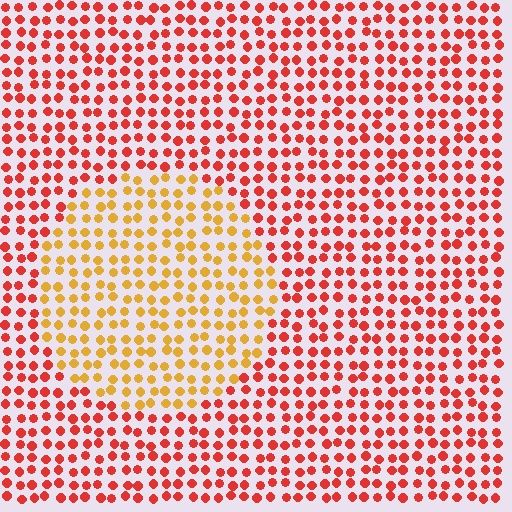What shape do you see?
I see a circle.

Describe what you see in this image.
The image is filled with small red elements in a uniform arrangement. A circle-shaped region is visible where the elements are tinted to a slightly different hue, forming a subtle color boundary.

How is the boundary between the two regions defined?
The boundary is defined purely by a slight shift in hue (about 41 degrees). Spacing, size, and orientation are identical on both sides.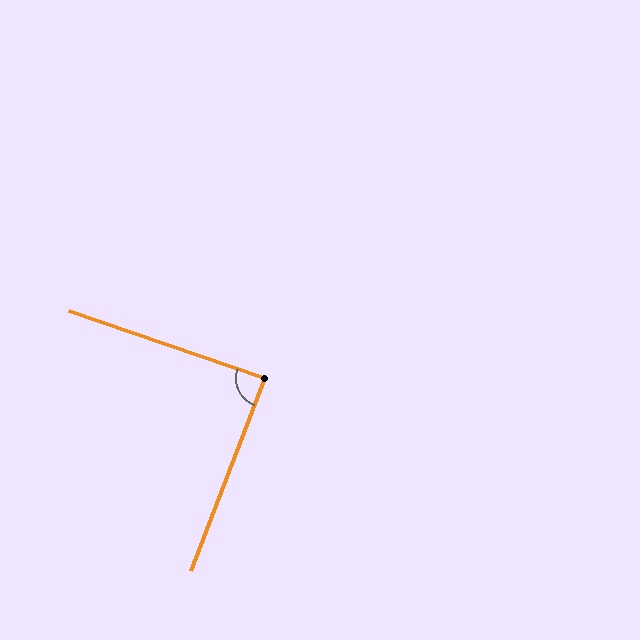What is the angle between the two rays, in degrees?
Approximately 88 degrees.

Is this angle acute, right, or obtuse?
It is approximately a right angle.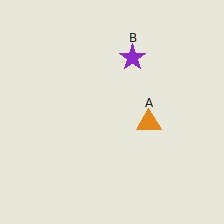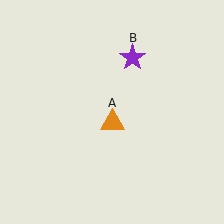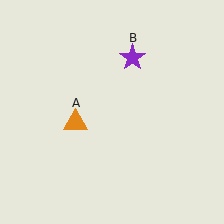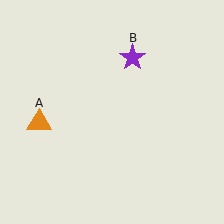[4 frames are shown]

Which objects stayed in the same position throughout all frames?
Purple star (object B) remained stationary.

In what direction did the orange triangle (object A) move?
The orange triangle (object A) moved left.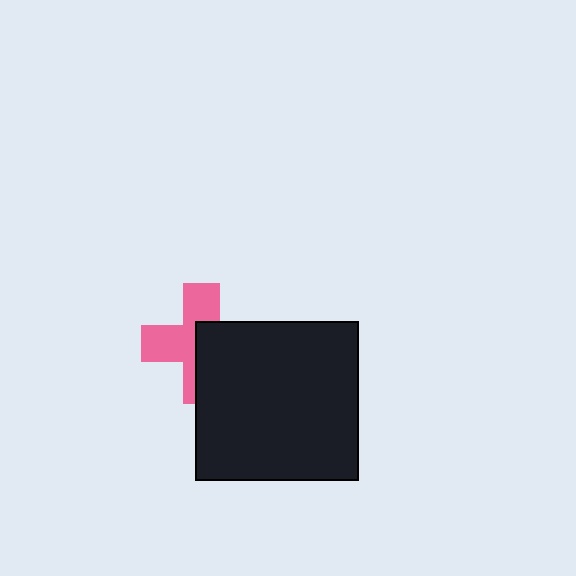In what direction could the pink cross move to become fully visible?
The pink cross could move left. That would shift it out from behind the black rectangle entirely.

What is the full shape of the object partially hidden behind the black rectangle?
The partially hidden object is a pink cross.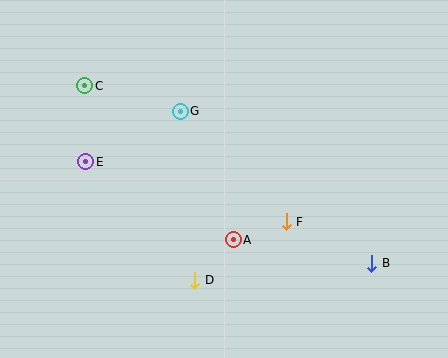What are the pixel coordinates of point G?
Point G is at (180, 111).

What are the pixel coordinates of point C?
Point C is at (85, 86).